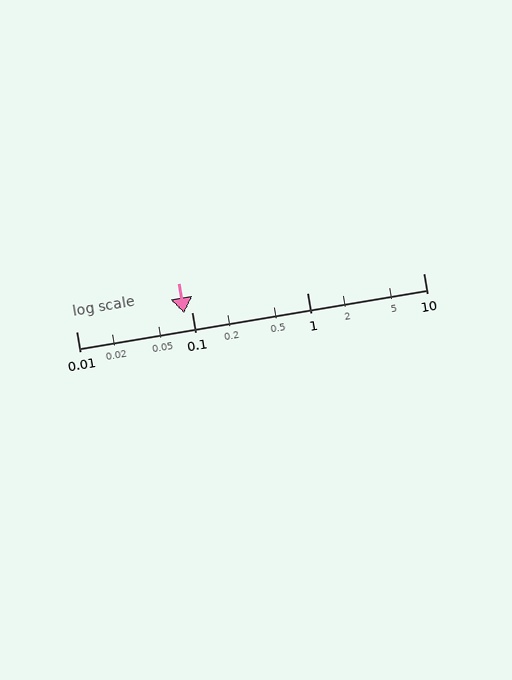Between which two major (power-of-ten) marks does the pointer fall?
The pointer is between 0.01 and 0.1.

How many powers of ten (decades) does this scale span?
The scale spans 3 decades, from 0.01 to 10.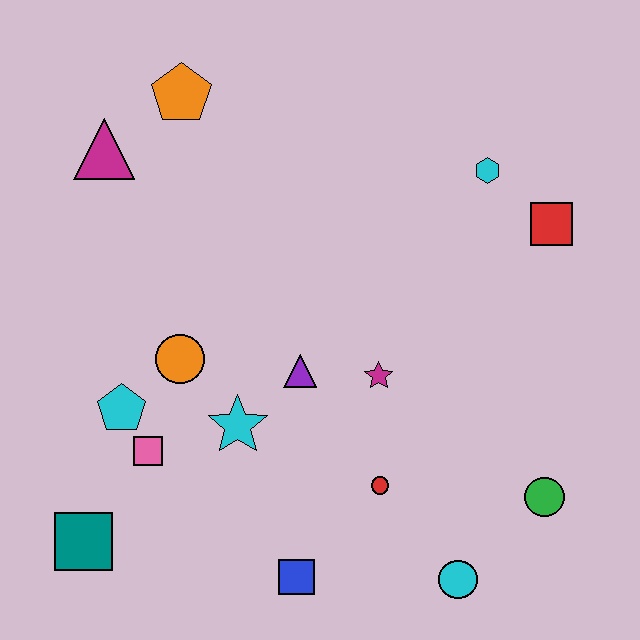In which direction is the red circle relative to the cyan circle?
The red circle is above the cyan circle.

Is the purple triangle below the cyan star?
No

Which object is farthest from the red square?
The teal square is farthest from the red square.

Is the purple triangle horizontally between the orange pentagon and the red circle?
Yes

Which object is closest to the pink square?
The cyan pentagon is closest to the pink square.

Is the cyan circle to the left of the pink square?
No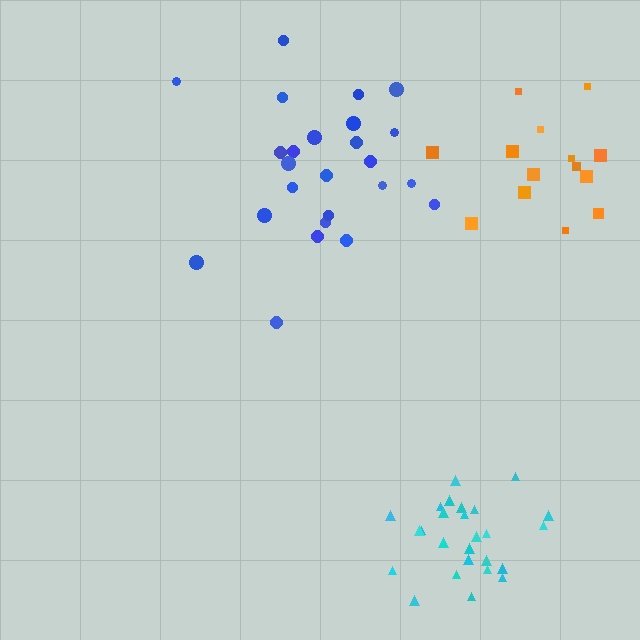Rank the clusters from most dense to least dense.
cyan, orange, blue.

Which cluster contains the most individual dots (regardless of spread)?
Cyan (26).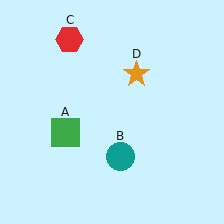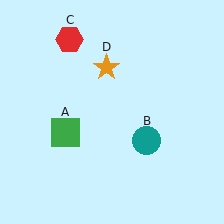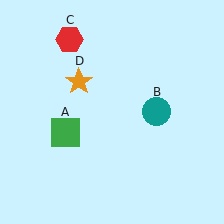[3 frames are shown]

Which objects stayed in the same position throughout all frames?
Green square (object A) and red hexagon (object C) remained stationary.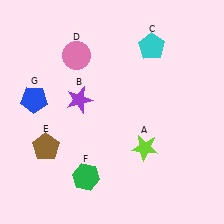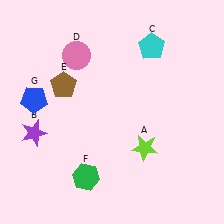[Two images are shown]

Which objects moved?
The objects that moved are: the purple star (B), the brown pentagon (E).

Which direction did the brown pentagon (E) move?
The brown pentagon (E) moved up.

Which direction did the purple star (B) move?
The purple star (B) moved left.